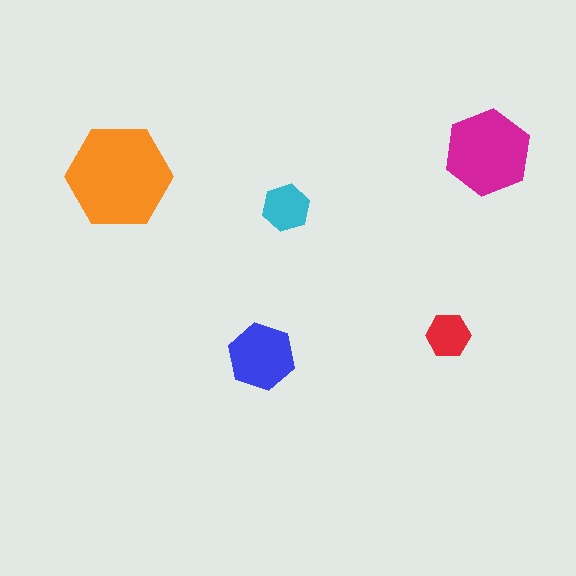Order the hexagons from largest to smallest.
the orange one, the magenta one, the blue one, the cyan one, the red one.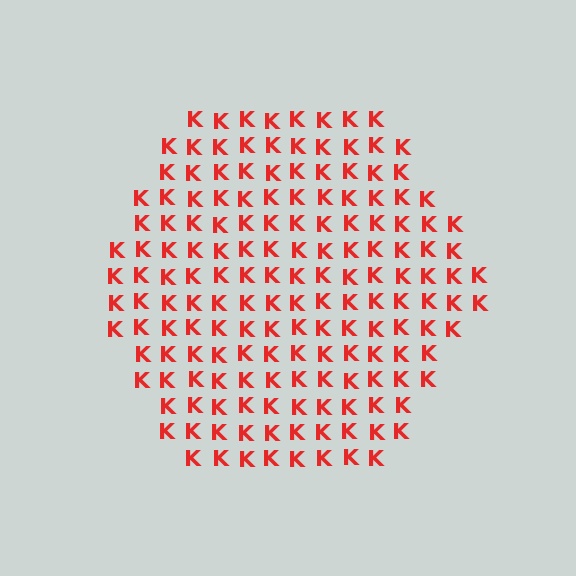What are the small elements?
The small elements are letter K's.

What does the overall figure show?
The overall figure shows a hexagon.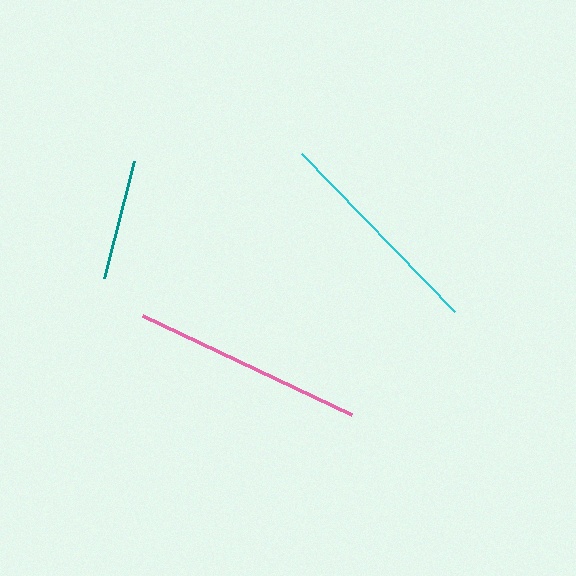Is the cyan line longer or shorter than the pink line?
The pink line is longer than the cyan line.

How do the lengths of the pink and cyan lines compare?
The pink and cyan lines are approximately the same length.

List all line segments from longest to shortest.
From longest to shortest: pink, cyan, teal.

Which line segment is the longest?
The pink line is the longest at approximately 230 pixels.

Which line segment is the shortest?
The teal line is the shortest at approximately 121 pixels.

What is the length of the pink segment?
The pink segment is approximately 230 pixels long.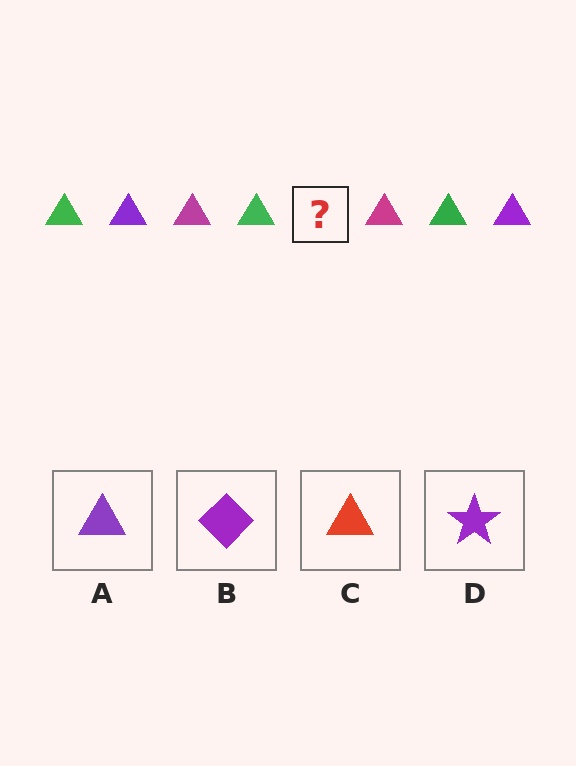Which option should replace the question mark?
Option A.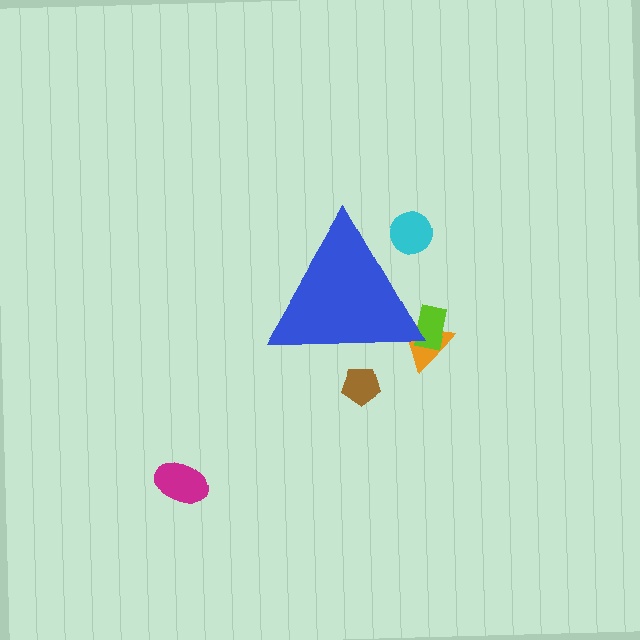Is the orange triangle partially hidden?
Yes, the orange triangle is partially hidden behind the blue triangle.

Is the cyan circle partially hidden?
Yes, the cyan circle is partially hidden behind the blue triangle.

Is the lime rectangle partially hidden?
Yes, the lime rectangle is partially hidden behind the blue triangle.